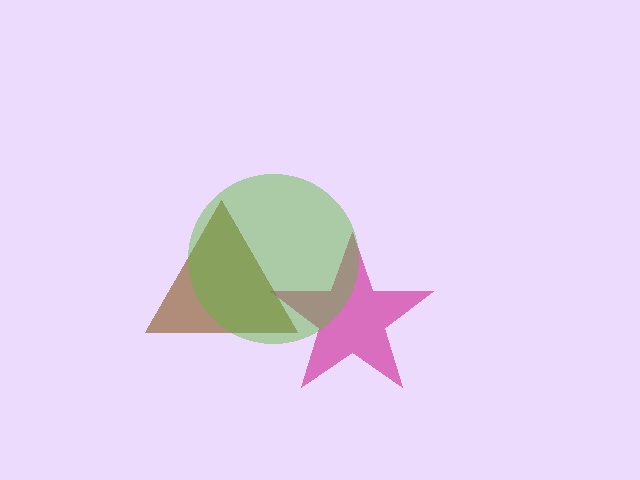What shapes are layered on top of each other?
The layered shapes are: a brown triangle, a magenta star, a lime circle.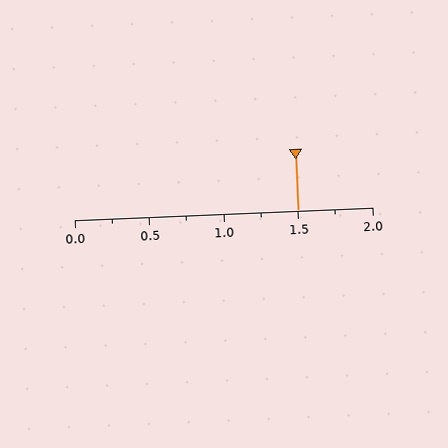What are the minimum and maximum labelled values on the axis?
The axis runs from 0.0 to 2.0.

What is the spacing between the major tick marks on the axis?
The major ticks are spaced 0.5 apart.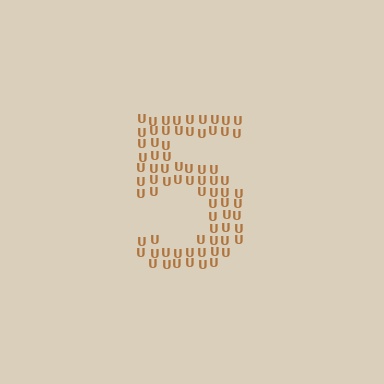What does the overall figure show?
The overall figure shows the digit 5.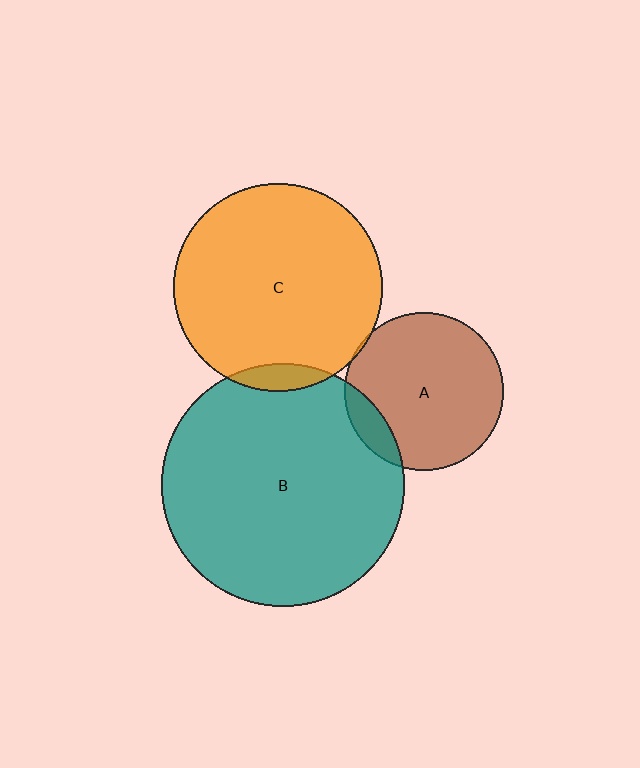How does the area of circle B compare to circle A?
Approximately 2.4 times.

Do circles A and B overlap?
Yes.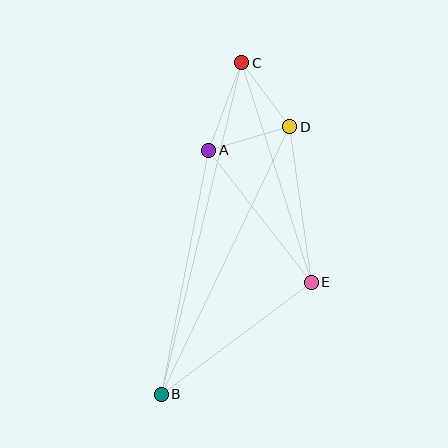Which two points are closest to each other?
Points C and D are closest to each other.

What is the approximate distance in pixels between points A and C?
The distance between A and C is approximately 93 pixels.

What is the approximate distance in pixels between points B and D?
The distance between B and D is approximately 296 pixels.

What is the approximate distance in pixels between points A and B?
The distance between A and B is approximately 249 pixels.